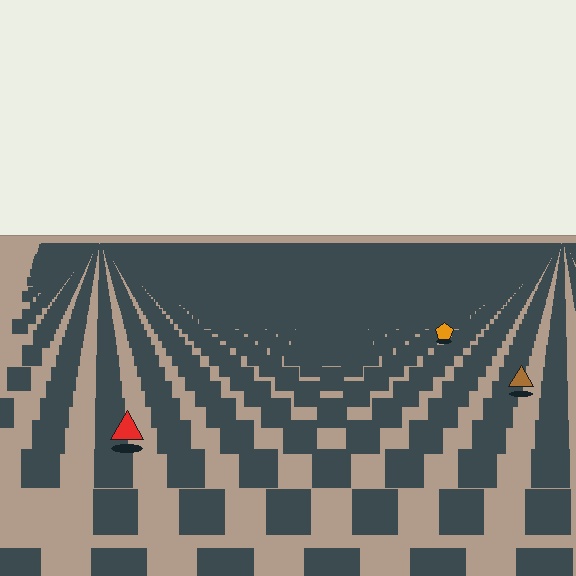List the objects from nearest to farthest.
From nearest to farthest: the red triangle, the brown triangle, the orange pentagon.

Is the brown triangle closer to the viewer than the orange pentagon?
Yes. The brown triangle is closer — you can tell from the texture gradient: the ground texture is coarser near it.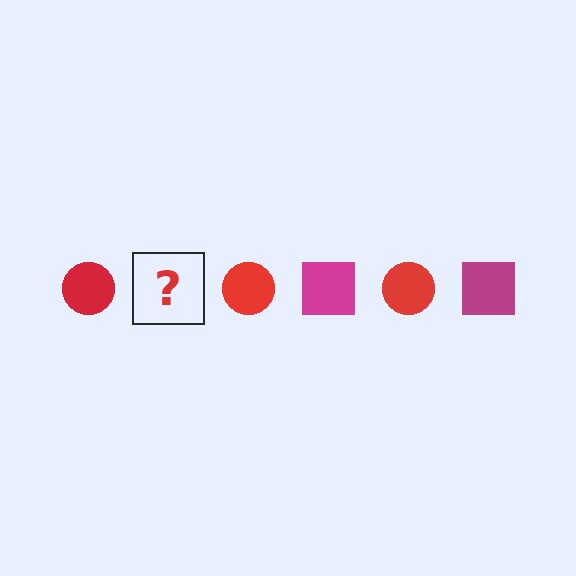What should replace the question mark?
The question mark should be replaced with a magenta square.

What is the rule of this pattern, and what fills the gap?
The rule is that the pattern alternates between red circle and magenta square. The gap should be filled with a magenta square.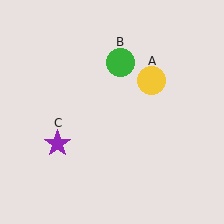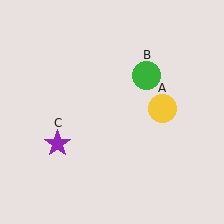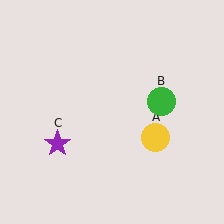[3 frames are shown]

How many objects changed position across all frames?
2 objects changed position: yellow circle (object A), green circle (object B).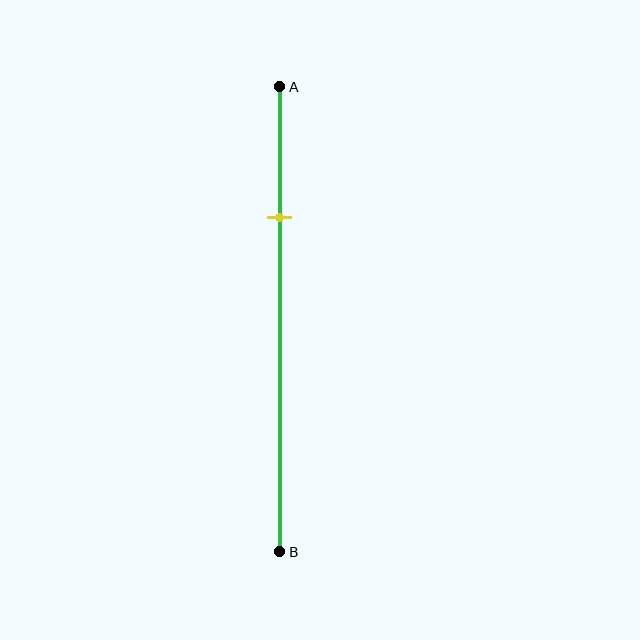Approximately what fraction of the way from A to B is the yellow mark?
The yellow mark is approximately 30% of the way from A to B.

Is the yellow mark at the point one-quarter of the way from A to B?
No, the mark is at about 30% from A, not at the 25% one-quarter point.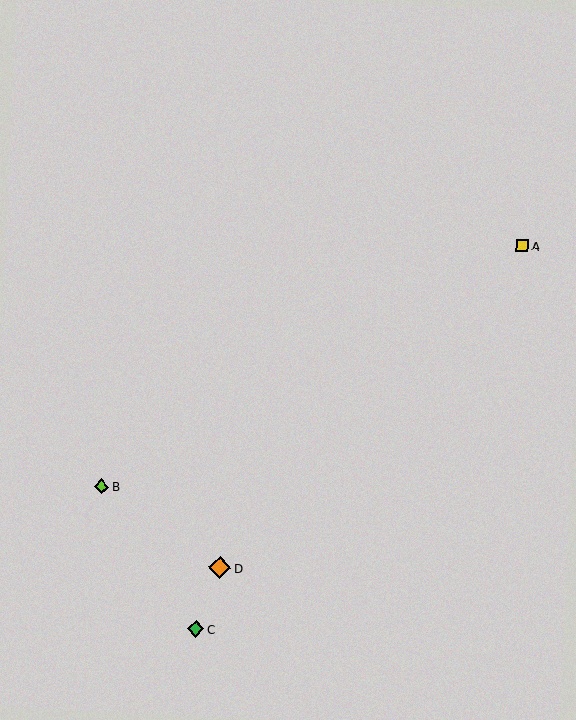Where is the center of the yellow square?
The center of the yellow square is at (522, 245).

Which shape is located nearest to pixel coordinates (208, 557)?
The orange diamond (labeled D) at (220, 568) is nearest to that location.